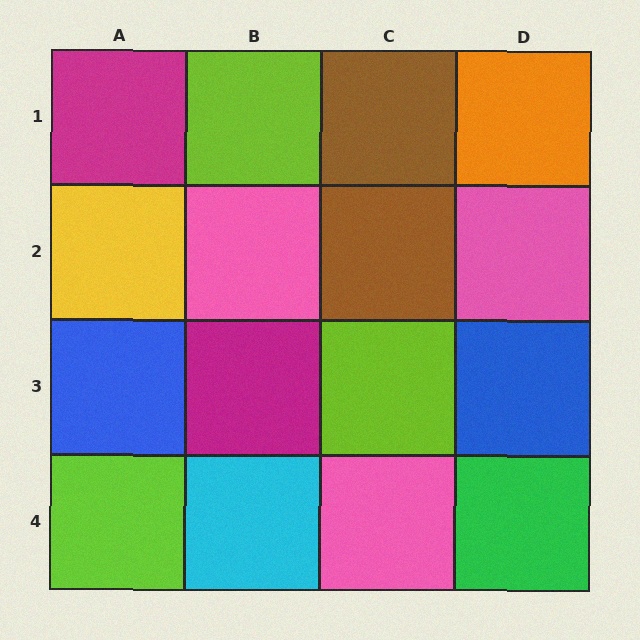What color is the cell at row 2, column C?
Brown.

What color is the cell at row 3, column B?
Magenta.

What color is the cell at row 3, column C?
Lime.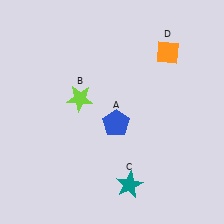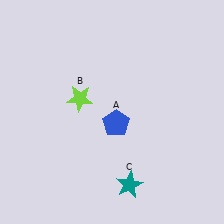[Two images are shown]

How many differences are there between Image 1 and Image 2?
There is 1 difference between the two images.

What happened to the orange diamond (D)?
The orange diamond (D) was removed in Image 2. It was in the top-right area of Image 1.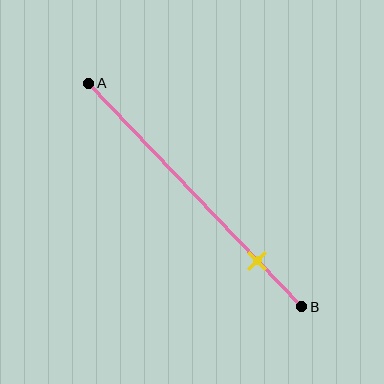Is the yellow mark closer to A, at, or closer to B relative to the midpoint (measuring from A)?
The yellow mark is closer to point B than the midpoint of segment AB.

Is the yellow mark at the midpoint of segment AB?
No, the mark is at about 80% from A, not at the 50% midpoint.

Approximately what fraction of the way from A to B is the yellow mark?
The yellow mark is approximately 80% of the way from A to B.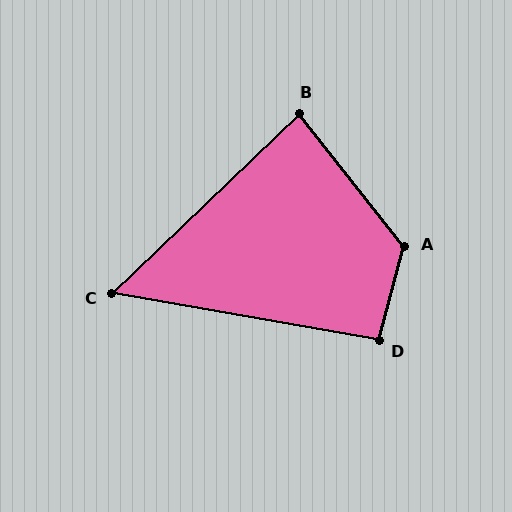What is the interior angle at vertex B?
Approximately 85 degrees (acute).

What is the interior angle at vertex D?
Approximately 95 degrees (obtuse).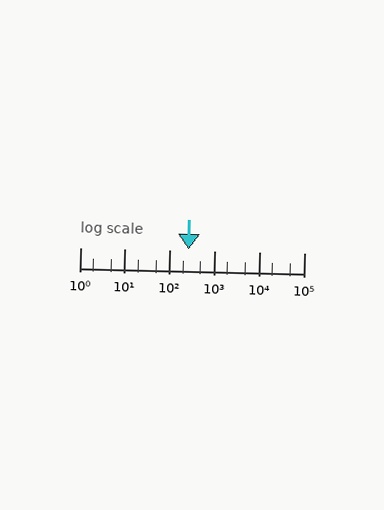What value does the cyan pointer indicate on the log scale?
The pointer indicates approximately 260.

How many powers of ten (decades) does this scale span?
The scale spans 5 decades, from 1 to 100000.